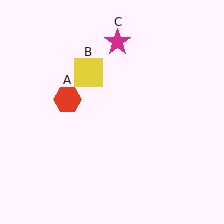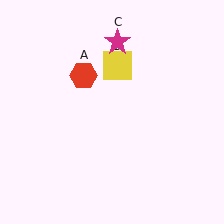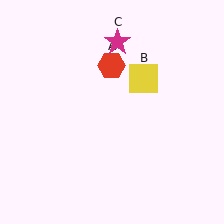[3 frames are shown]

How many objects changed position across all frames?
2 objects changed position: red hexagon (object A), yellow square (object B).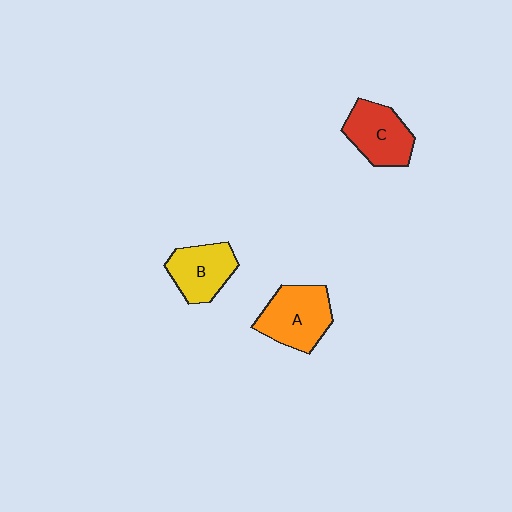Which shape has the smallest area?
Shape B (yellow).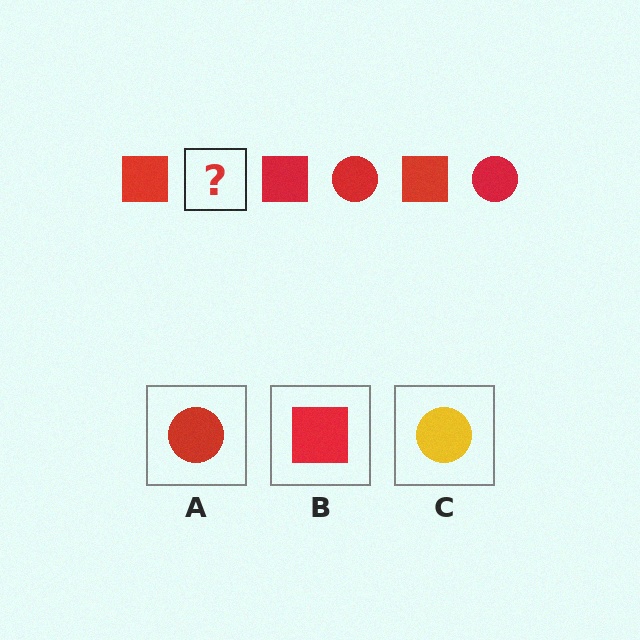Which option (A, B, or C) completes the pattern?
A.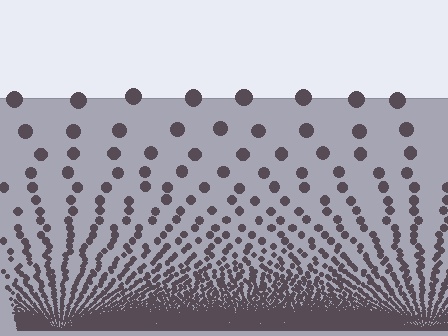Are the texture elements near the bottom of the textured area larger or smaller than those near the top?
Smaller. The gradient is inverted — elements near the bottom are smaller and denser.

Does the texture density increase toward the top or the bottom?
Density increases toward the bottom.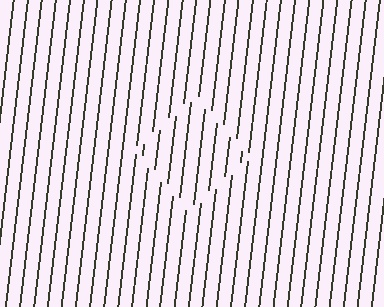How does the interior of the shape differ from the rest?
The interior of the shape contains the same grating, shifted by half a period — the contour is defined by the phase discontinuity where line-ends from the inner and outer gratings abut.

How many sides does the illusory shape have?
4 sides — the line-ends trace a square.